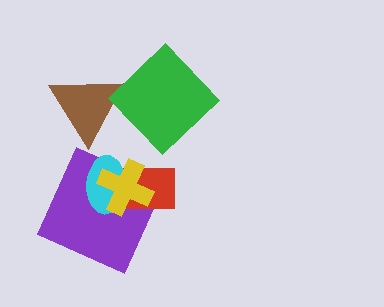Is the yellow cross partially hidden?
No, no other shape covers it.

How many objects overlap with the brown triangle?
0 objects overlap with the brown triangle.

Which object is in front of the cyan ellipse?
The yellow cross is in front of the cyan ellipse.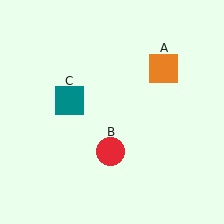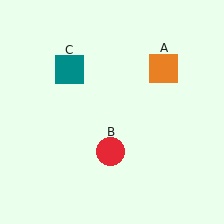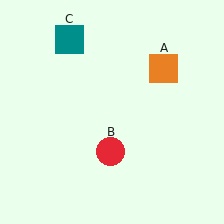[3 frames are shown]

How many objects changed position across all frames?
1 object changed position: teal square (object C).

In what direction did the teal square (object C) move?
The teal square (object C) moved up.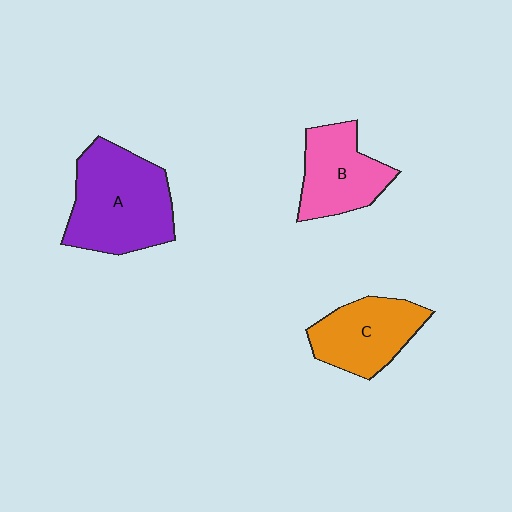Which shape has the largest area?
Shape A (purple).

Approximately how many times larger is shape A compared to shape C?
Approximately 1.5 times.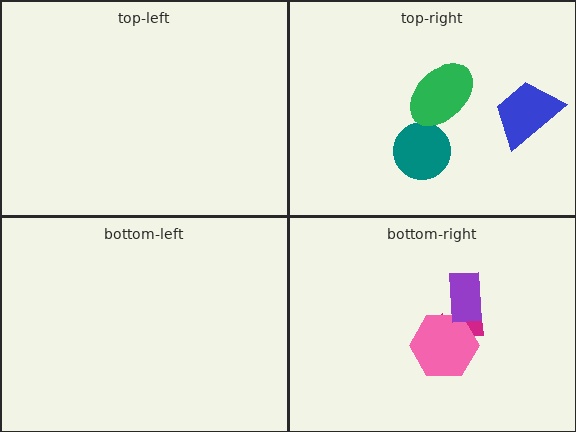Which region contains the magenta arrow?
The bottom-right region.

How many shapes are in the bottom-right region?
3.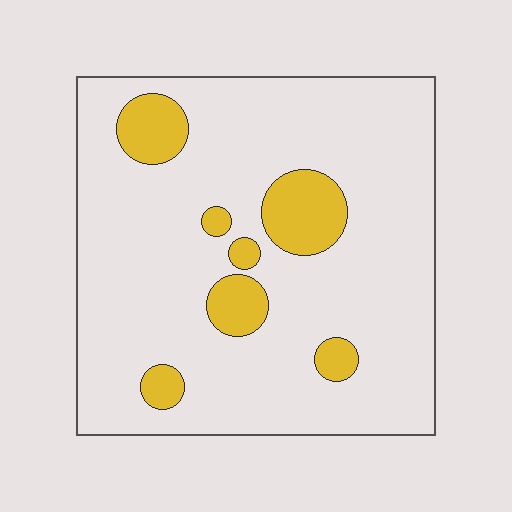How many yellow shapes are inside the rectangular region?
7.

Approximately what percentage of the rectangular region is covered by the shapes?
Approximately 15%.